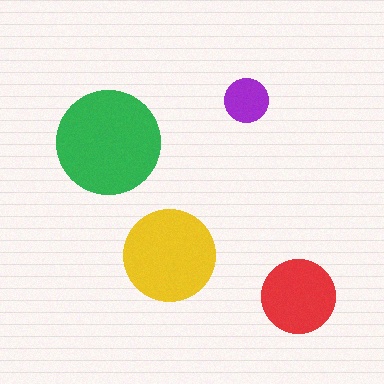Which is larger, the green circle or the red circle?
The green one.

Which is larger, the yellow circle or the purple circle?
The yellow one.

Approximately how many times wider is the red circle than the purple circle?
About 1.5 times wider.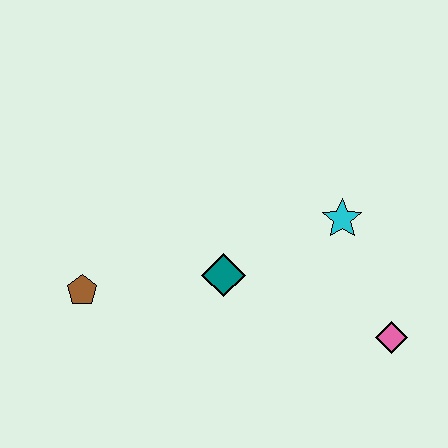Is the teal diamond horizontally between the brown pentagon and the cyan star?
Yes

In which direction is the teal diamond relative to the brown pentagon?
The teal diamond is to the right of the brown pentagon.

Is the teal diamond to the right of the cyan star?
No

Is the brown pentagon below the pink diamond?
No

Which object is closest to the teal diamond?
The cyan star is closest to the teal diamond.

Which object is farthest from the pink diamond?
The brown pentagon is farthest from the pink diamond.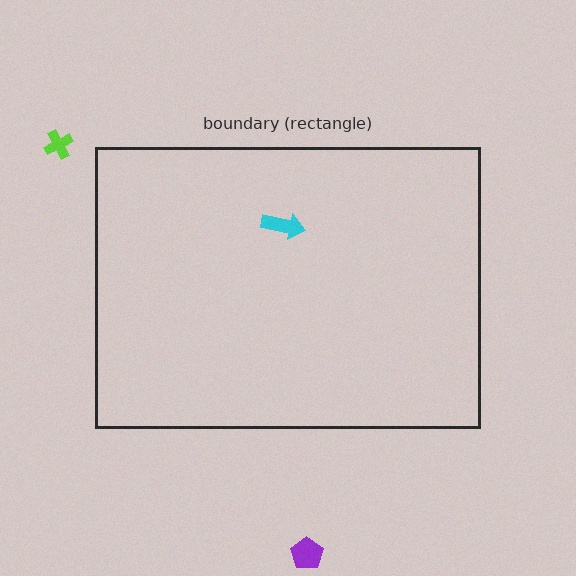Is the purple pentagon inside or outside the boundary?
Outside.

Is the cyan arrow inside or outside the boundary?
Inside.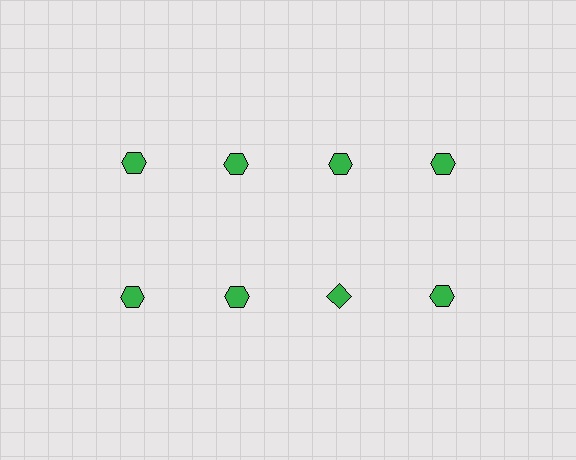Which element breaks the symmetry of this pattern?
The green diamond in the second row, center column breaks the symmetry. All other shapes are green hexagons.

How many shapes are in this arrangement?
There are 8 shapes arranged in a grid pattern.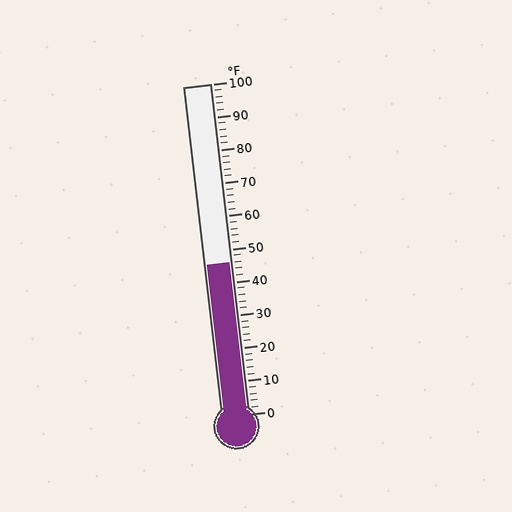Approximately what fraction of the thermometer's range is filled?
The thermometer is filled to approximately 45% of its range.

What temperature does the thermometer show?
The thermometer shows approximately 46°F.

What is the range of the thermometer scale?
The thermometer scale ranges from 0°F to 100°F.